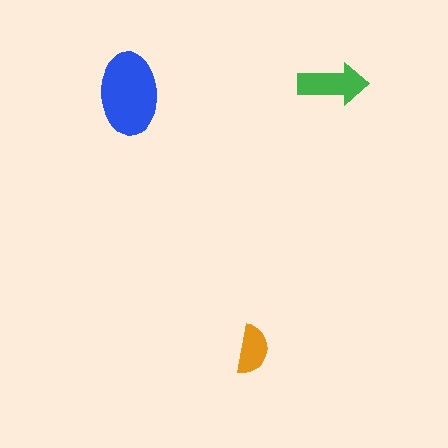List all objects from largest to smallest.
The blue ellipse, the green arrow, the orange semicircle.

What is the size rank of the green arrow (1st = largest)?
2nd.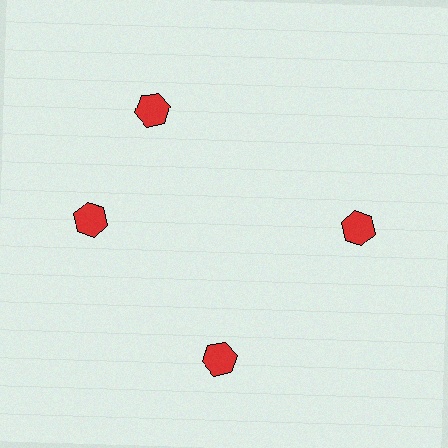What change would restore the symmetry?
The symmetry would be restored by rotating it back into even spacing with its neighbors so that all 4 hexagons sit at equal angles and equal distance from the center.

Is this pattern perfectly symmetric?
No. The 4 red hexagons are arranged in a ring, but one element near the 12 o'clock position is rotated out of alignment along the ring, breaking the 4-fold rotational symmetry.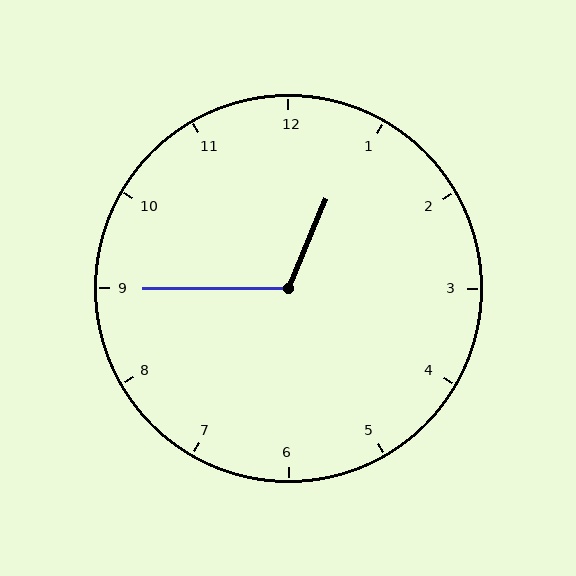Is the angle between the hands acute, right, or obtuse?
It is obtuse.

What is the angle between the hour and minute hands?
Approximately 112 degrees.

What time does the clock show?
12:45.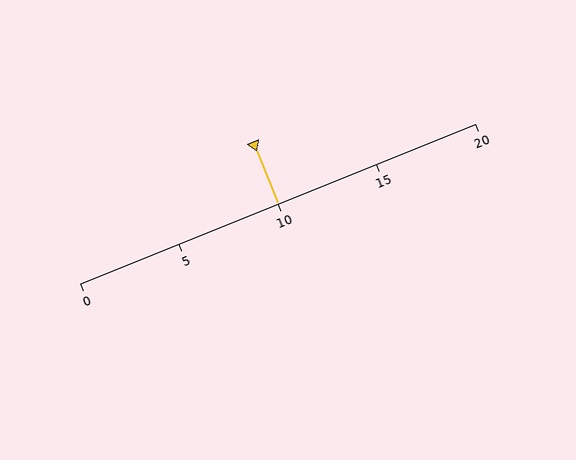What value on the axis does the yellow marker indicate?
The marker indicates approximately 10.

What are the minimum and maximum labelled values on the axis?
The axis runs from 0 to 20.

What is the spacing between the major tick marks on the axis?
The major ticks are spaced 5 apart.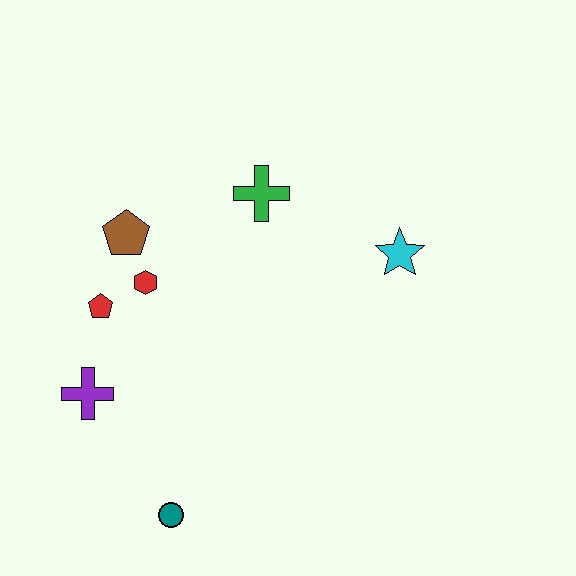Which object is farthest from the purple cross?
The cyan star is farthest from the purple cross.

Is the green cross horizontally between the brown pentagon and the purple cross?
No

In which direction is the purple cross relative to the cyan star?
The purple cross is to the left of the cyan star.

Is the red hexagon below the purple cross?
No